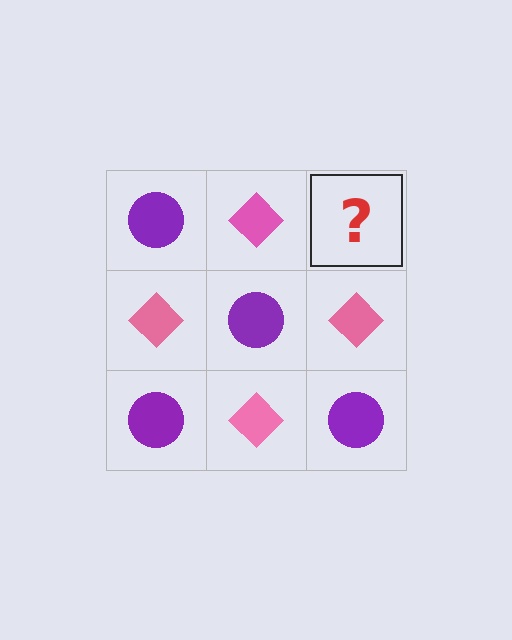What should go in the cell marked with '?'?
The missing cell should contain a purple circle.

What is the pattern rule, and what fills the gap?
The rule is that it alternates purple circle and pink diamond in a checkerboard pattern. The gap should be filled with a purple circle.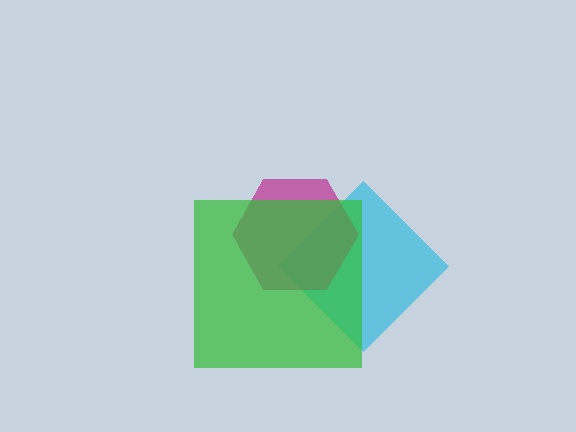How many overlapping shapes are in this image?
There are 3 overlapping shapes in the image.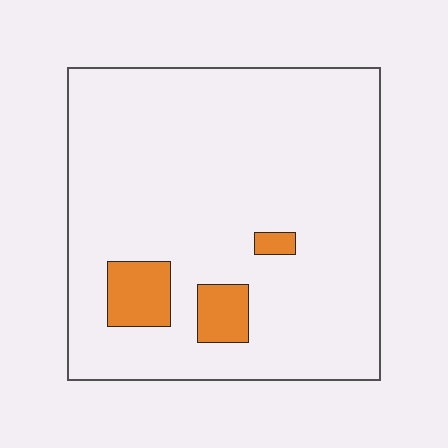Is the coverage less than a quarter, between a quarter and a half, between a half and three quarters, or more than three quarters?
Less than a quarter.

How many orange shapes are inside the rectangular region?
3.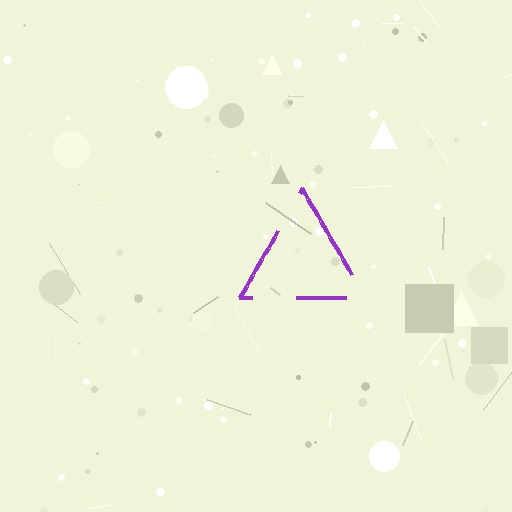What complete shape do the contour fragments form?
The contour fragments form a triangle.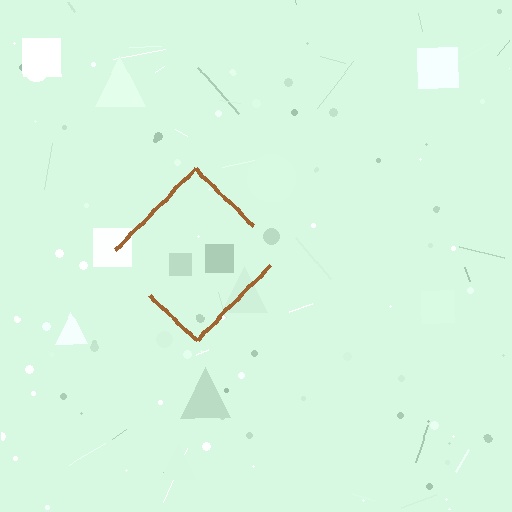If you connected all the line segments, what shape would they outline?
They would outline a diamond.